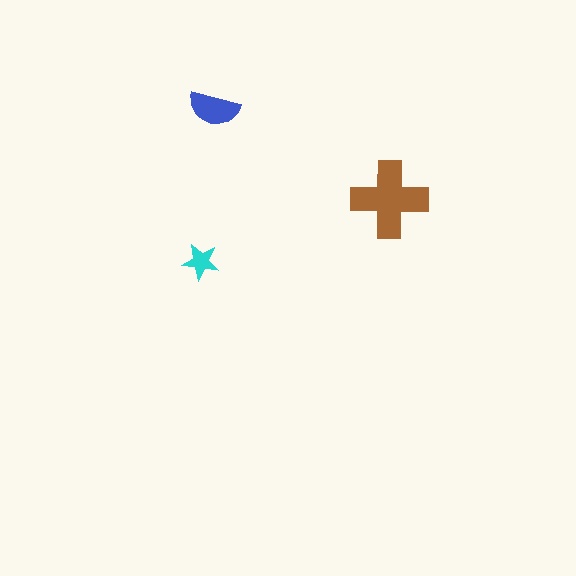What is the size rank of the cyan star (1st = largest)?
3rd.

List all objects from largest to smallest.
The brown cross, the blue semicircle, the cyan star.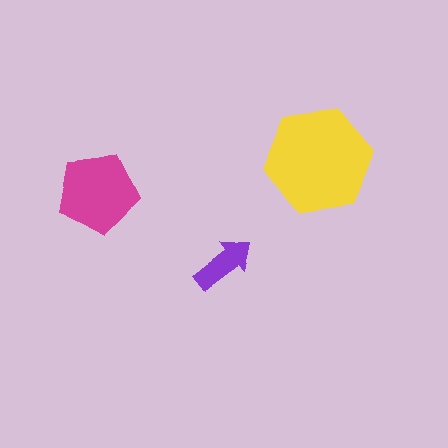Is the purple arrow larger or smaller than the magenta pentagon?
Smaller.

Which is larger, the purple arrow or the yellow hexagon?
The yellow hexagon.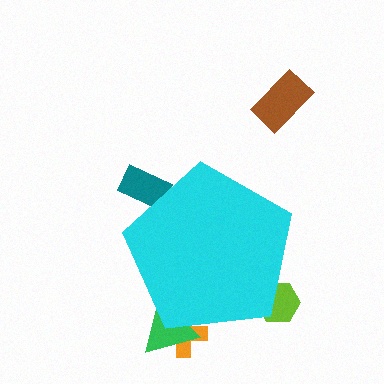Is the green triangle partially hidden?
Yes, the green triangle is partially hidden behind the cyan pentagon.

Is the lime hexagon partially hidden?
Yes, the lime hexagon is partially hidden behind the cyan pentagon.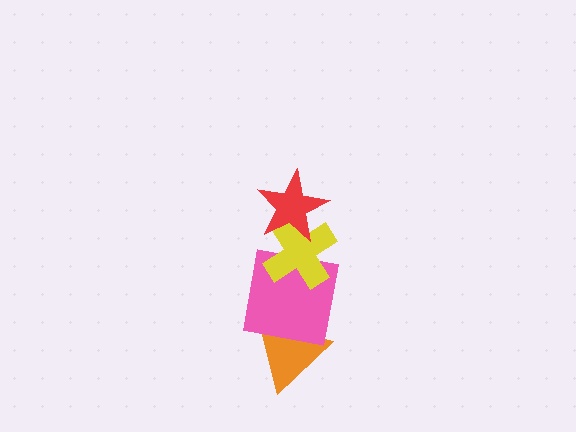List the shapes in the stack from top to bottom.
From top to bottom: the red star, the yellow cross, the pink square, the orange triangle.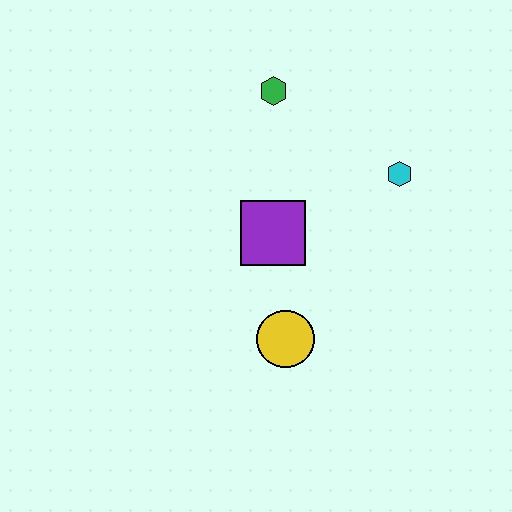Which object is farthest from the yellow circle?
The green hexagon is farthest from the yellow circle.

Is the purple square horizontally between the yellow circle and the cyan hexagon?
No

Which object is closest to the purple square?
The yellow circle is closest to the purple square.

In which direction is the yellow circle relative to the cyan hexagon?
The yellow circle is below the cyan hexagon.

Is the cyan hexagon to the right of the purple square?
Yes